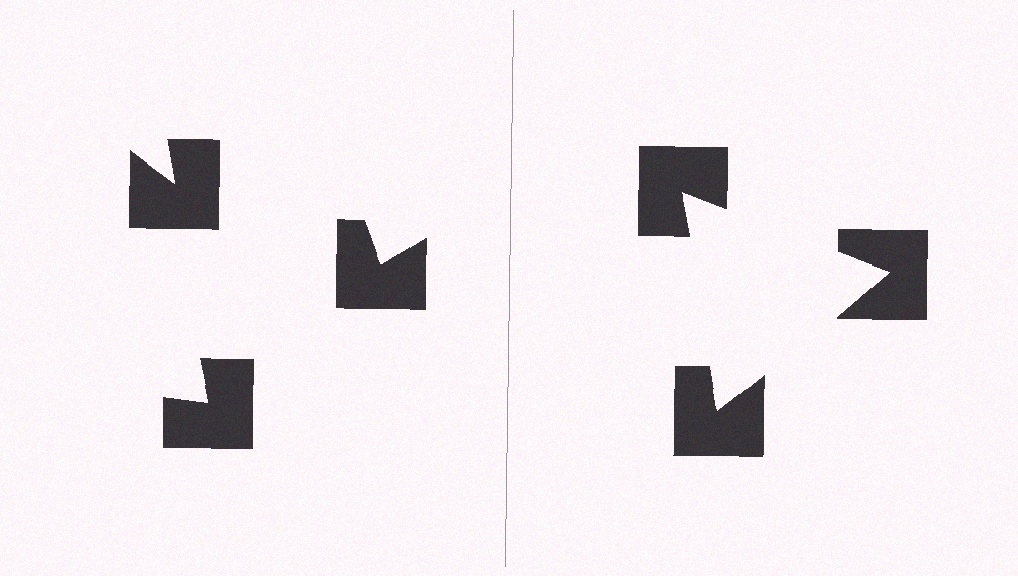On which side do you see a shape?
An illusory triangle appears on the right side. On the left side the wedge cuts are rotated, so no coherent shape forms.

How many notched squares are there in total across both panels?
6 — 3 on each side.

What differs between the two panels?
The notched squares are positioned identically on both sides; only the wedge orientations differ. On the right they align to a triangle; on the left they are misaligned.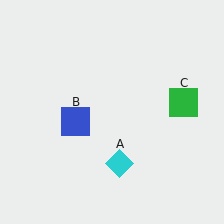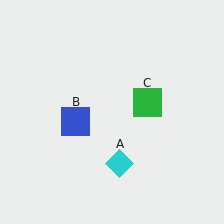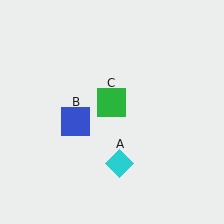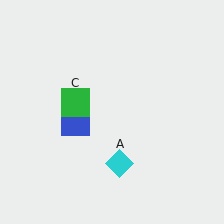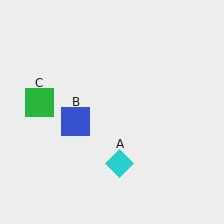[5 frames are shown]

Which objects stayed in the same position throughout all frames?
Cyan diamond (object A) and blue square (object B) remained stationary.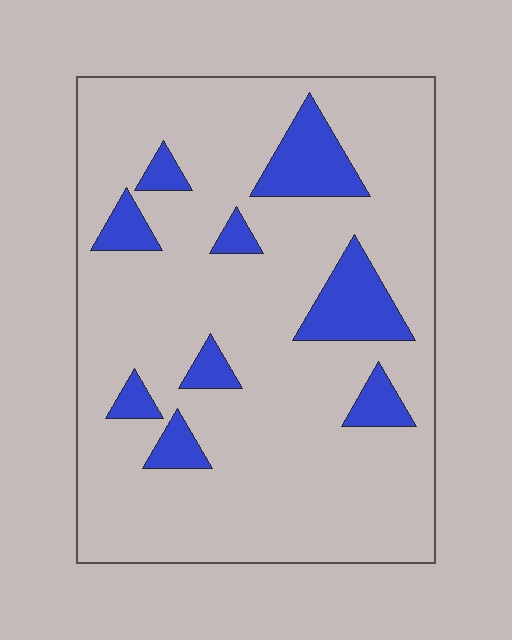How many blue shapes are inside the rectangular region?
9.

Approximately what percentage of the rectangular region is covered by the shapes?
Approximately 15%.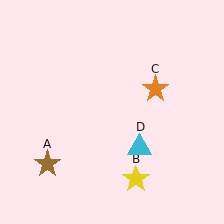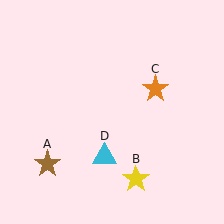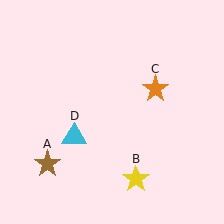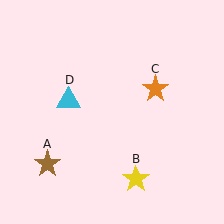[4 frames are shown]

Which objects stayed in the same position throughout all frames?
Brown star (object A) and yellow star (object B) and orange star (object C) remained stationary.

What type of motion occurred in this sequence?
The cyan triangle (object D) rotated clockwise around the center of the scene.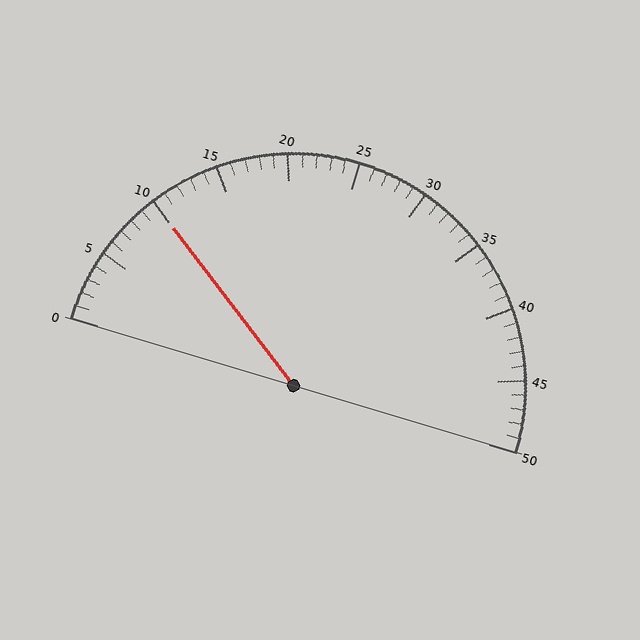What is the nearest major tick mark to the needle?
The nearest major tick mark is 10.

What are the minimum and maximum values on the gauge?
The gauge ranges from 0 to 50.